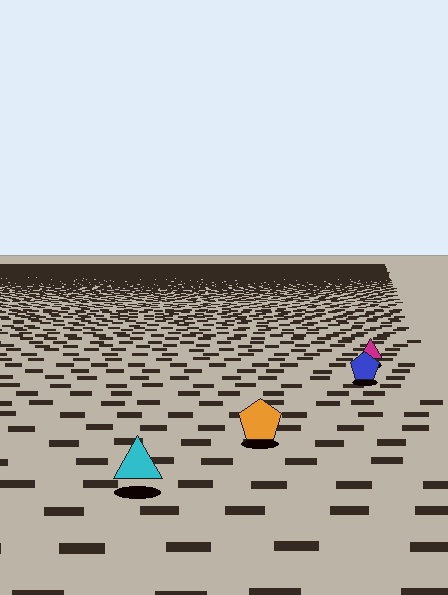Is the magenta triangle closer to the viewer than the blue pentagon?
No. The blue pentagon is closer — you can tell from the texture gradient: the ground texture is coarser near it.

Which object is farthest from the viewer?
The magenta triangle is farthest from the viewer. It appears smaller and the ground texture around it is denser.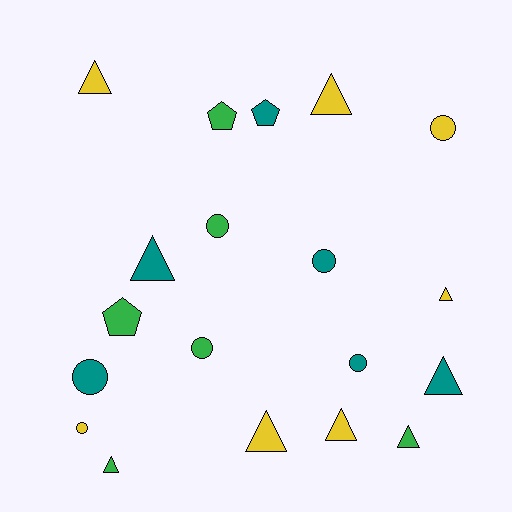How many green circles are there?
There are 2 green circles.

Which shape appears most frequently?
Triangle, with 9 objects.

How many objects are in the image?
There are 19 objects.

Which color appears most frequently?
Yellow, with 7 objects.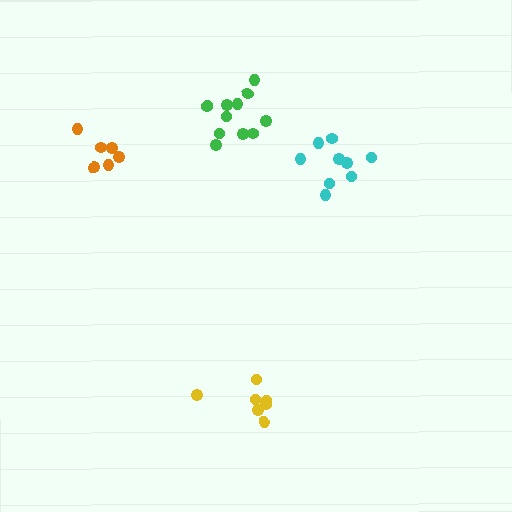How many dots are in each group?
Group 1: 6 dots, Group 2: 12 dots, Group 3: 7 dots, Group 4: 9 dots (34 total).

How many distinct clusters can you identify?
There are 4 distinct clusters.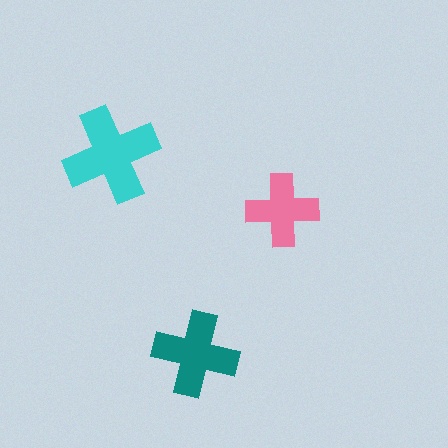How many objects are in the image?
There are 3 objects in the image.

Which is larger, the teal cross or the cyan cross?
The cyan one.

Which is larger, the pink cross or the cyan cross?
The cyan one.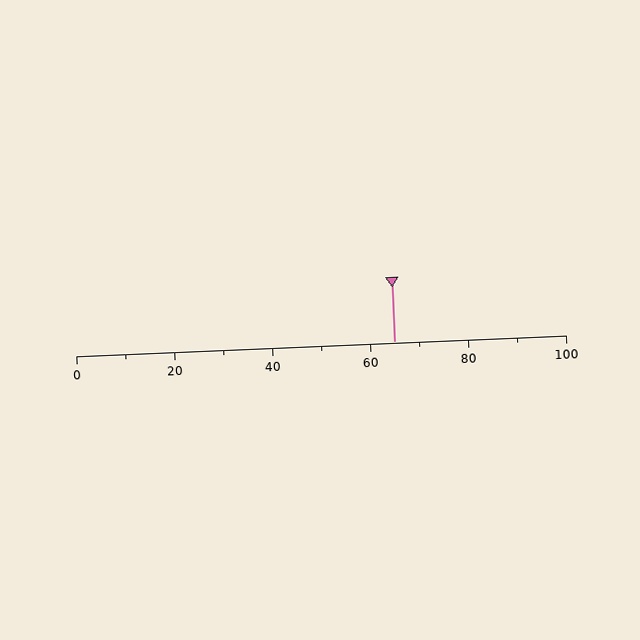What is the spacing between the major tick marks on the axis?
The major ticks are spaced 20 apart.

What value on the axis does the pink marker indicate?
The marker indicates approximately 65.